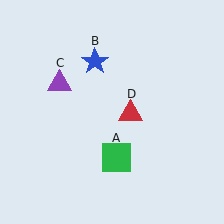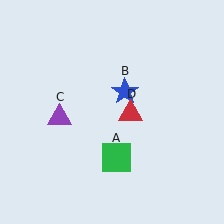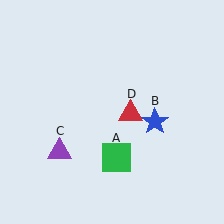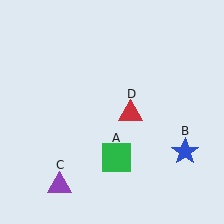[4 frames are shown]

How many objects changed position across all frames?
2 objects changed position: blue star (object B), purple triangle (object C).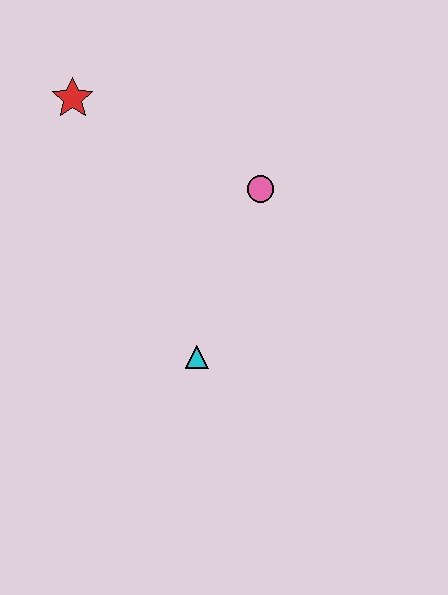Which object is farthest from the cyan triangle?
The red star is farthest from the cyan triangle.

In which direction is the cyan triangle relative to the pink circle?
The cyan triangle is below the pink circle.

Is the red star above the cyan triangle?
Yes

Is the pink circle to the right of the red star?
Yes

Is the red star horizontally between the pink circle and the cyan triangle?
No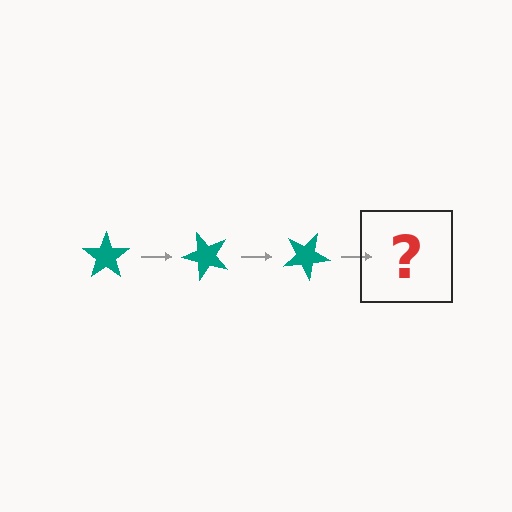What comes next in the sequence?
The next element should be a teal star rotated 150 degrees.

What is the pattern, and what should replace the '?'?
The pattern is that the star rotates 50 degrees each step. The '?' should be a teal star rotated 150 degrees.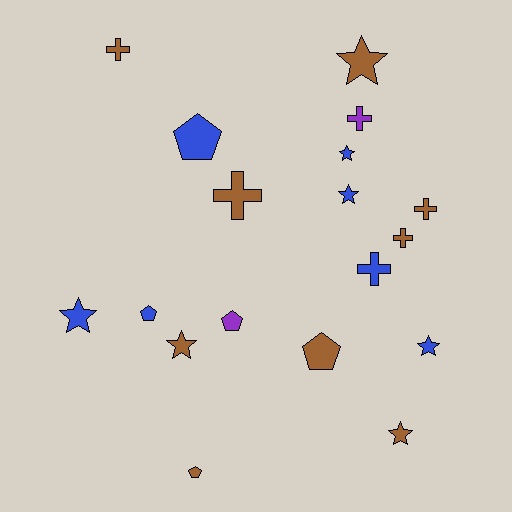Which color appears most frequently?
Brown, with 9 objects.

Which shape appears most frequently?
Star, with 7 objects.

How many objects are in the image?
There are 18 objects.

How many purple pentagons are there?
There is 1 purple pentagon.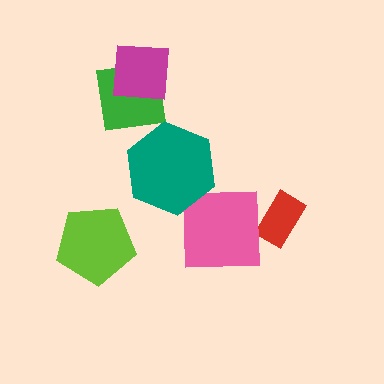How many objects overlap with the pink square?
0 objects overlap with the pink square.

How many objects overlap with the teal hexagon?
0 objects overlap with the teal hexagon.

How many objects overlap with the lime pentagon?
0 objects overlap with the lime pentagon.